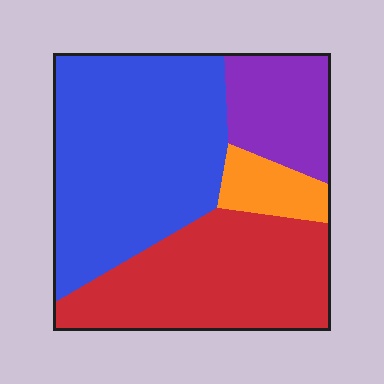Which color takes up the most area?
Blue, at roughly 45%.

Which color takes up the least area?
Orange, at roughly 5%.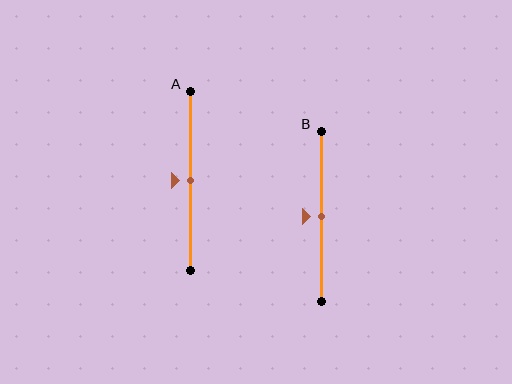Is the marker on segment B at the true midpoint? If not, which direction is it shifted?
Yes, the marker on segment B is at the true midpoint.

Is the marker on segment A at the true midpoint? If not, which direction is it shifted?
Yes, the marker on segment A is at the true midpoint.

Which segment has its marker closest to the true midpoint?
Segment A has its marker closest to the true midpoint.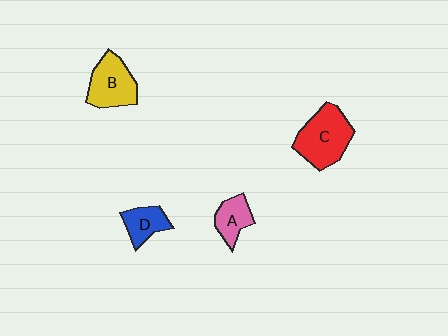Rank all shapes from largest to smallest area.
From largest to smallest: C (red), B (yellow), A (pink), D (blue).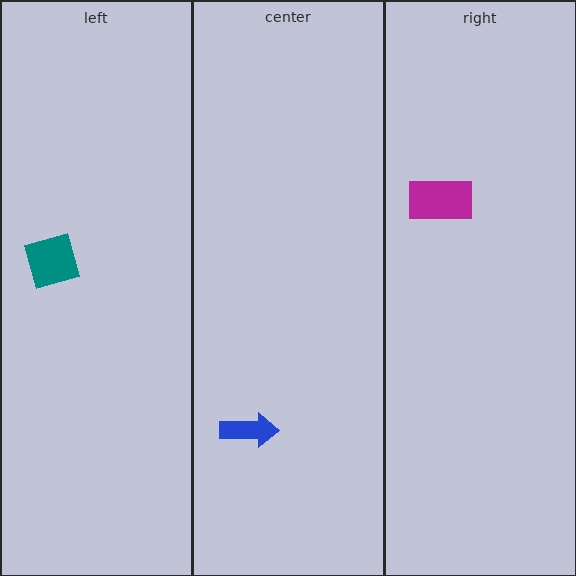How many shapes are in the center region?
1.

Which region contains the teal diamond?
The left region.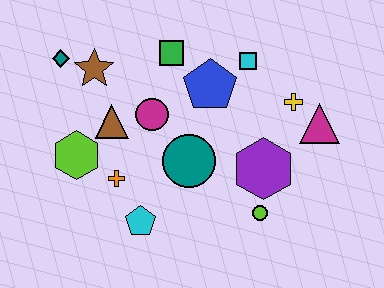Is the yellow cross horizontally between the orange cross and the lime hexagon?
No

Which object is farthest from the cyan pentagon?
The magenta triangle is farthest from the cyan pentagon.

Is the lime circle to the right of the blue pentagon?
Yes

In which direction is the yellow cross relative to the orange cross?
The yellow cross is to the right of the orange cross.